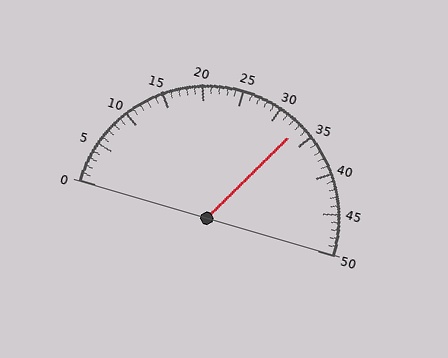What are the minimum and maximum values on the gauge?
The gauge ranges from 0 to 50.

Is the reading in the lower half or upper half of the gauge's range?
The reading is in the upper half of the range (0 to 50).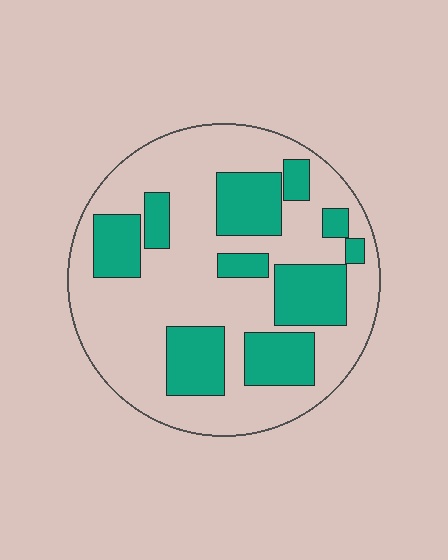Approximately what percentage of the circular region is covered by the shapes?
Approximately 30%.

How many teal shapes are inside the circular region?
10.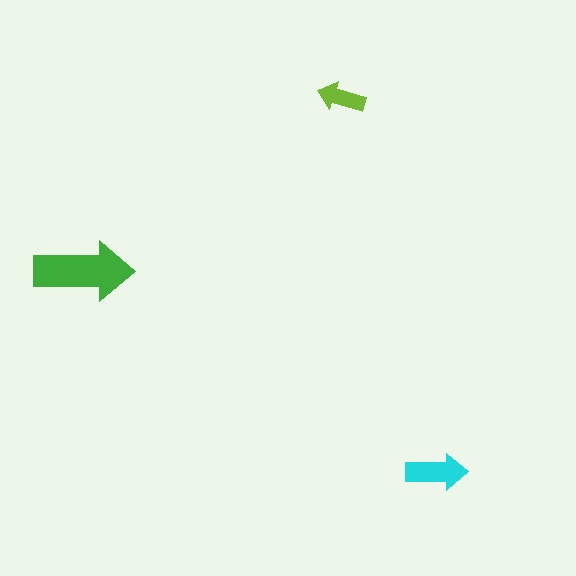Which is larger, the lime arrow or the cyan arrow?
The cyan one.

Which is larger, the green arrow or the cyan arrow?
The green one.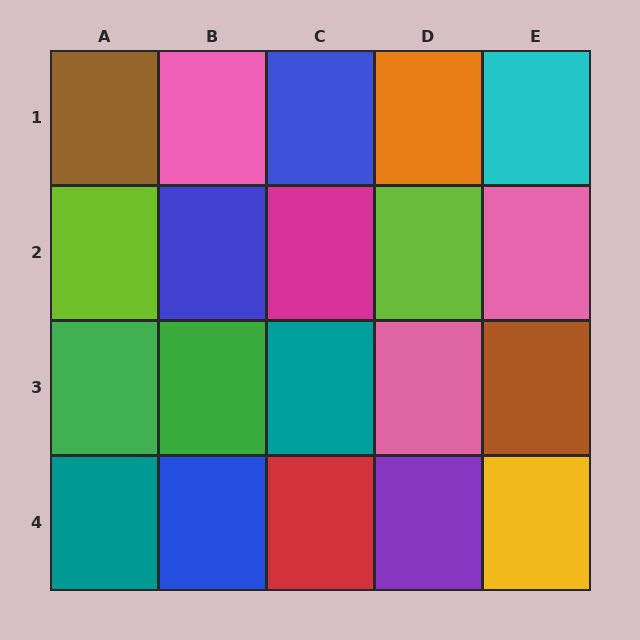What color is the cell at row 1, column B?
Pink.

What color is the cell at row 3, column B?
Green.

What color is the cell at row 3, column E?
Brown.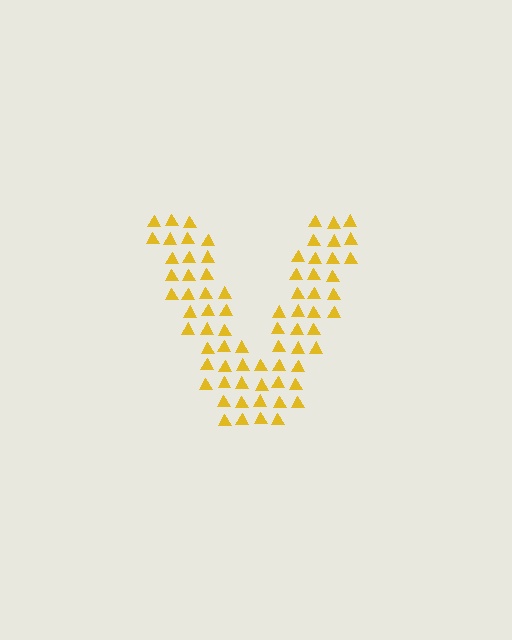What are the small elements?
The small elements are triangles.